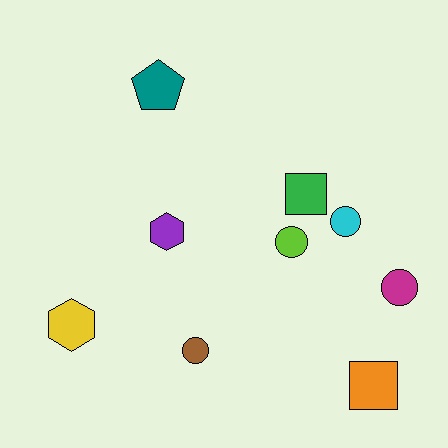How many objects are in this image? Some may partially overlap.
There are 9 objects.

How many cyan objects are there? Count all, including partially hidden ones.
There is 1 cyan object.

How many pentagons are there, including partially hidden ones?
There is 1 pentagon.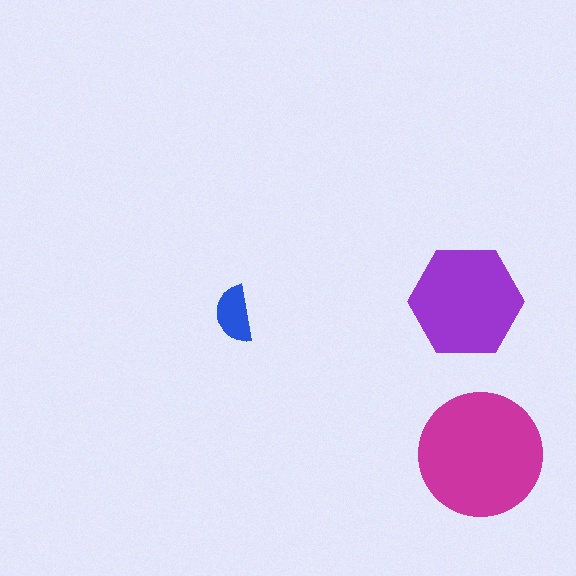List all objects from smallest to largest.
The blue semicircle, the purple hexagon, the magenta circle.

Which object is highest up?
The purple hexagon is topmost.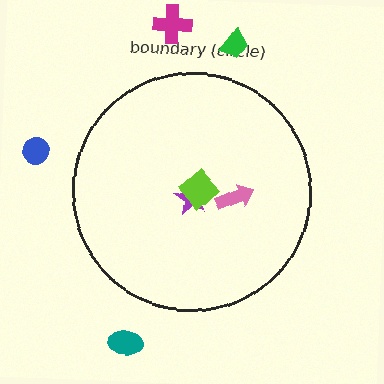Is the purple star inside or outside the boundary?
Inside.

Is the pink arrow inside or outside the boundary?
Inside.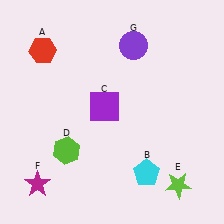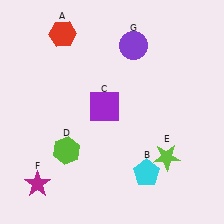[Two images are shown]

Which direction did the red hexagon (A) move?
The red hexagon (A) moved right.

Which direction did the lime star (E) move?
The lime star (E) moved up.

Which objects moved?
The objects that moved are: the red hexagon (A), the lime star (E).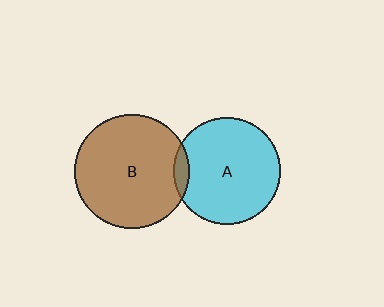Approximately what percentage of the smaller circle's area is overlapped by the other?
Approximately 5%.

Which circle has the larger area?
Circle B (brown).